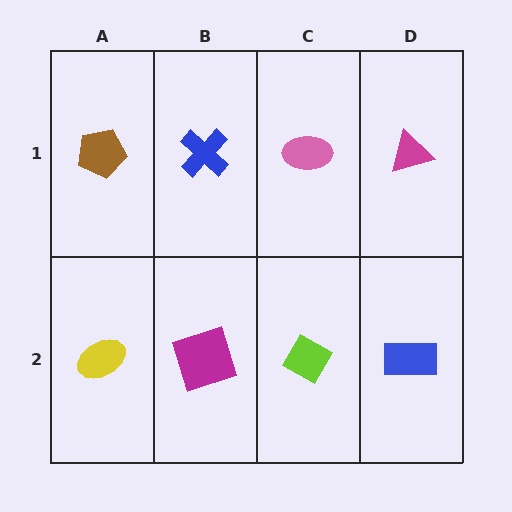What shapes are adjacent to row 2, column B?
A blue cross (row 1, column B), a yellow ellipse (row 2, column A), a lime diamond (row 2, column C).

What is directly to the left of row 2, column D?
A lime diamond.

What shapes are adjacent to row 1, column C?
A lime diamond (row 2, column C), a blue cross (row 1, column B), a magenta triangle (row 1, column D).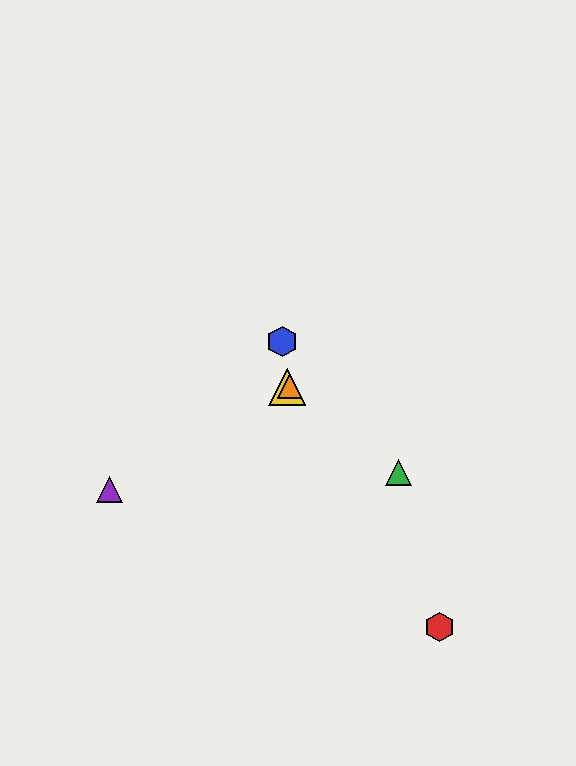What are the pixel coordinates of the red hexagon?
The red hexagon is at (439, 627).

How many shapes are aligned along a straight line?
3 shapes (the yellow triangle, the purple triangle, the orange triangle) are aligned along a straight line.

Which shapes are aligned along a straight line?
The yellow triangle, the purple triangle, the orange triangle are aligned along a straight line.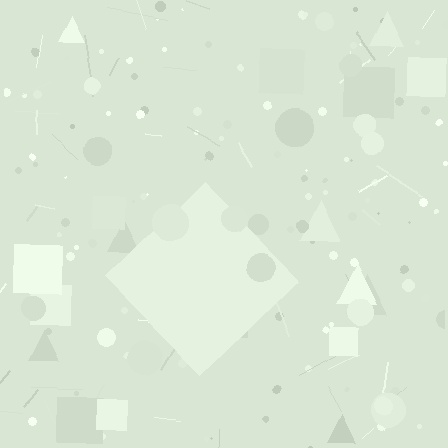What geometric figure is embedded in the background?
A diamond is embedded in the background.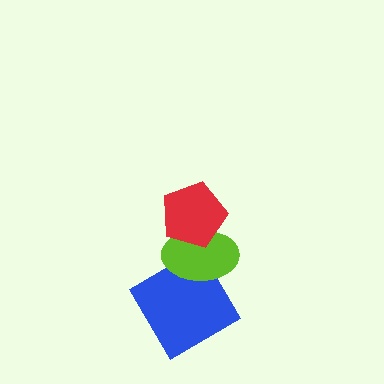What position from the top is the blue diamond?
The blue diamond is 3rd from the top.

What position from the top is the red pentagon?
The red pentagon is 1st from the top.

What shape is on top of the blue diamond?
The lime ellipse is on top of the blue diamond.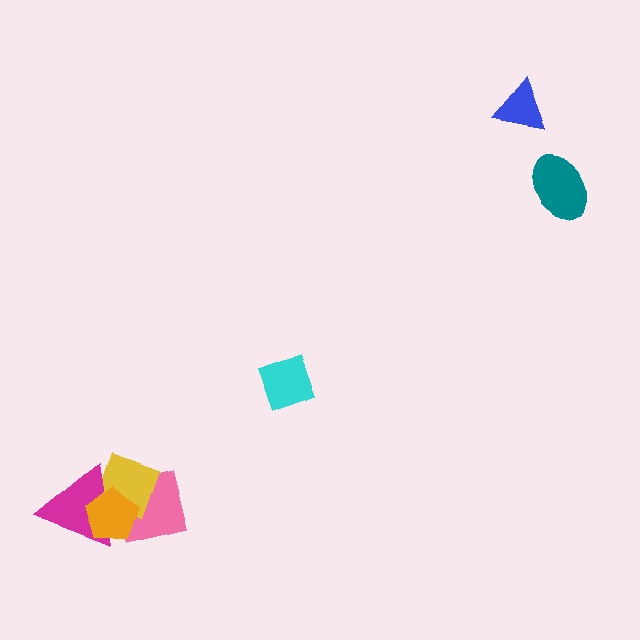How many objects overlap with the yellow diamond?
3 objects overlap with the yellow diamond.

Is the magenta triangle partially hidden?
Yes, it is partially covered by another shape.